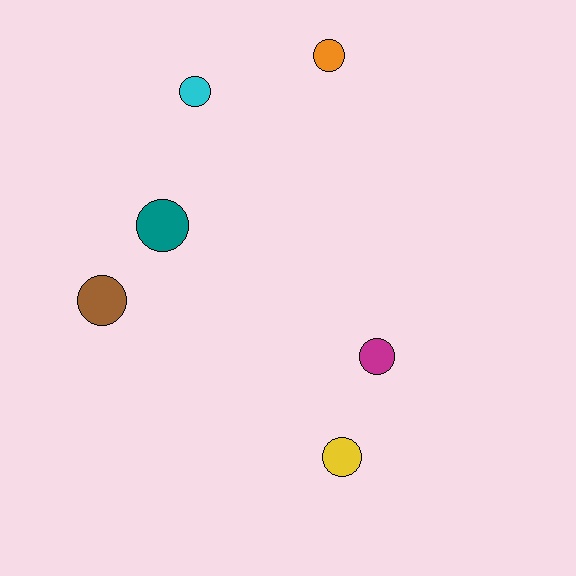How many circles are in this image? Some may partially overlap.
There are 6 circles.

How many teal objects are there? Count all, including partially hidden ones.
There is 1 teal object.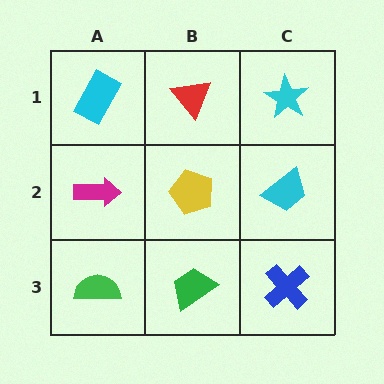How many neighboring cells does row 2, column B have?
4.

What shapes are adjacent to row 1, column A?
A magenta arrow (row 2, column A), a red triangle (row 1, column B).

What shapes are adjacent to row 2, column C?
A cyan star (row 1, column C), a blue cross (row 3, column C), a yellow pentagon (row 2, column B).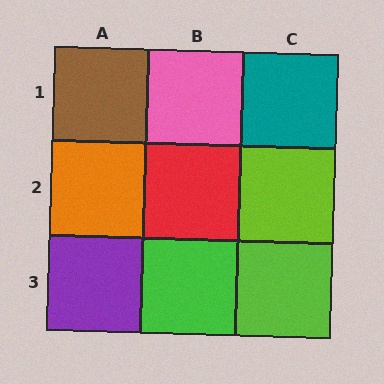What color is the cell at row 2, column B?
Red.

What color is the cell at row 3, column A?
Purple.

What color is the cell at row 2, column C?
Lime.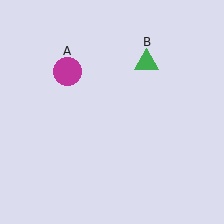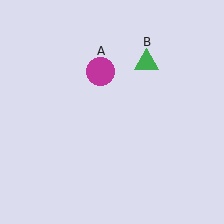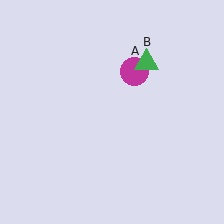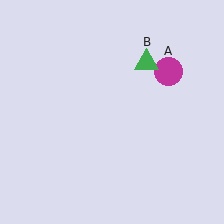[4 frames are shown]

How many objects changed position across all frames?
1 object changed position: magenta circle (object A).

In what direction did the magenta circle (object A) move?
The magenta circle (object A) moved right.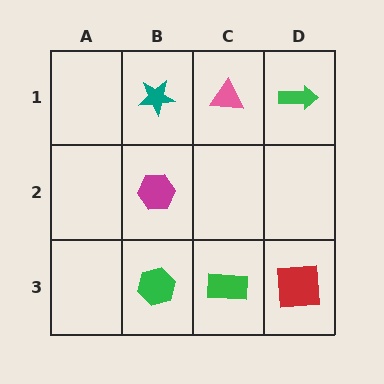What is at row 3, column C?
A green rectangle.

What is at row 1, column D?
A green arrow.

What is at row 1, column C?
A pink triangle.